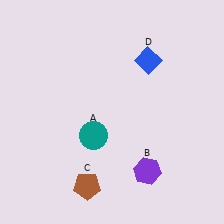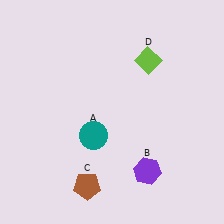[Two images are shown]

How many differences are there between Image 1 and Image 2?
There is 1 difference between the two images.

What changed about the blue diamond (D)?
In Image 1, D is blue. In Image 2, it changed to lime.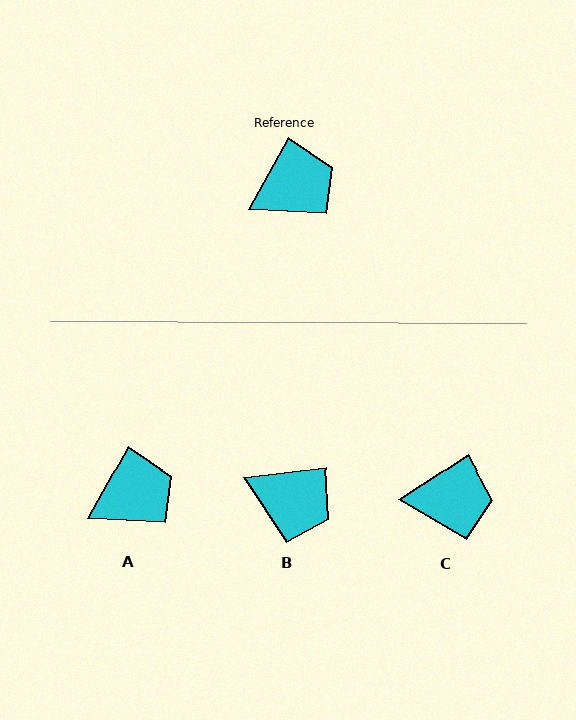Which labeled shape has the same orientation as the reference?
A.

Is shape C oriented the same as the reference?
No, it is off by about 27 degrees.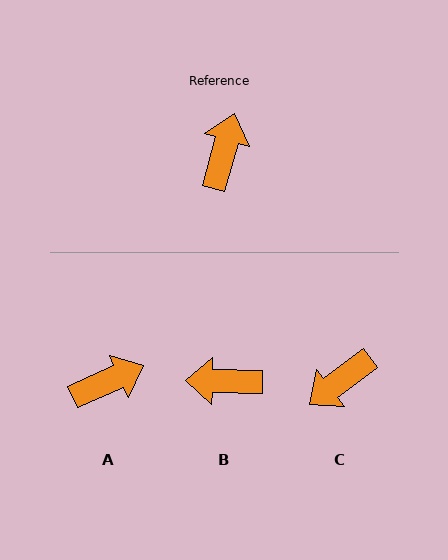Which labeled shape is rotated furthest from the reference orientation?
C, about 143 degrees away.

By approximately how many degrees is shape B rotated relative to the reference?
Approximately 104 degrees counter-clockwise.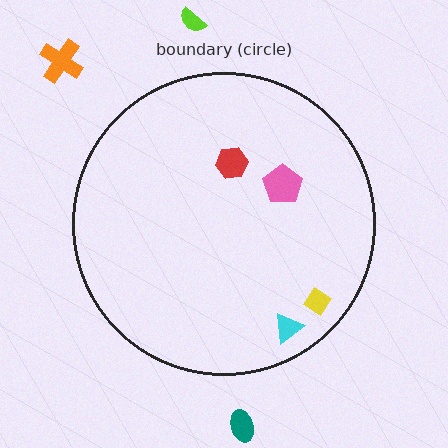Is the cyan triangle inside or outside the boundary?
Inside.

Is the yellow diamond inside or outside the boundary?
Inside.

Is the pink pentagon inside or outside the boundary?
Inside.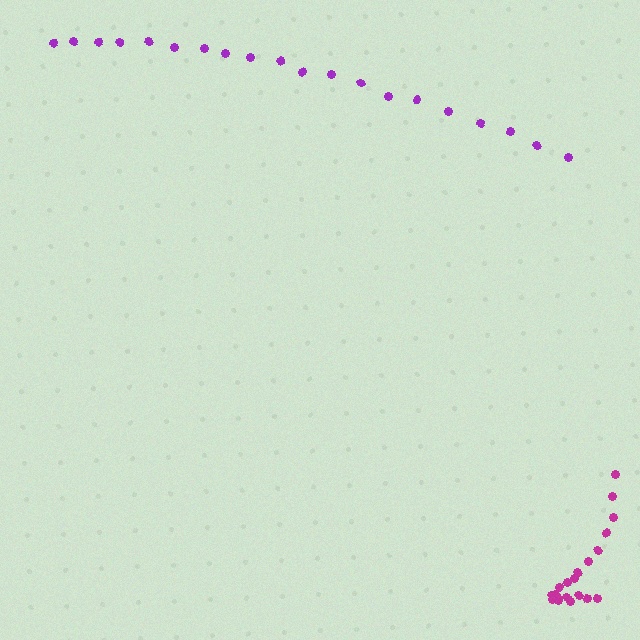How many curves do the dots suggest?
There are 2 distinct paths.